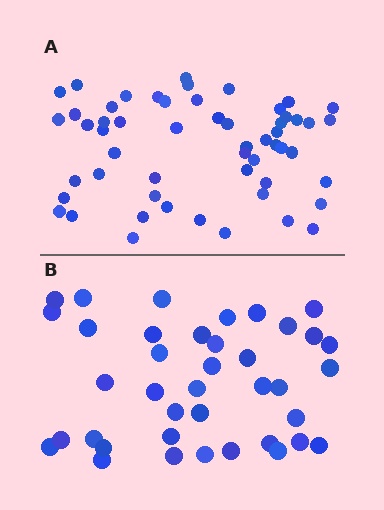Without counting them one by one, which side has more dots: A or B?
Region A (the top region) has more dots.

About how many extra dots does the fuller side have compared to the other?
Region A has approximately 15 more dots than region B.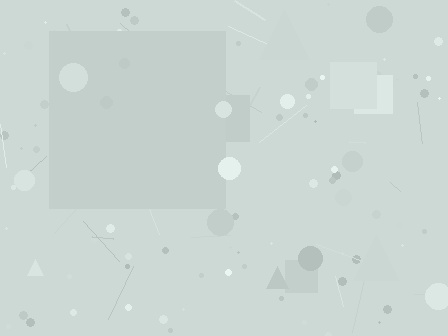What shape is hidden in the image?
A square is hidden in the image.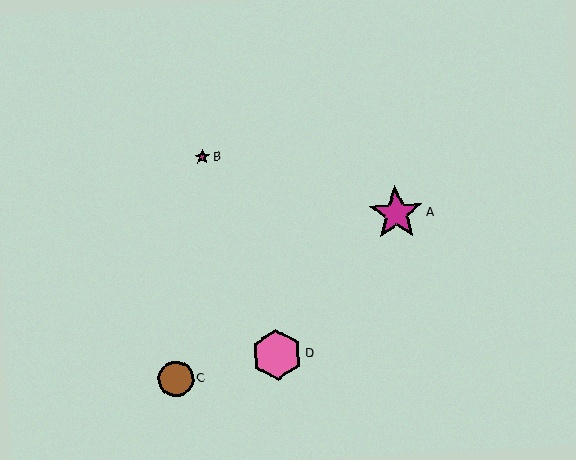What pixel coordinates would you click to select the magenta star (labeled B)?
Click at (202, 157) to select the magenta star B.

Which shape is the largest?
The magenta star (labeled A) is the largest.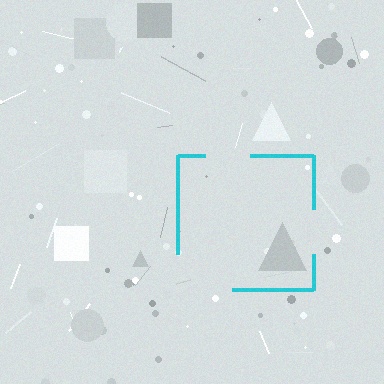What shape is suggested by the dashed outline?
The dashed outline suggests a square.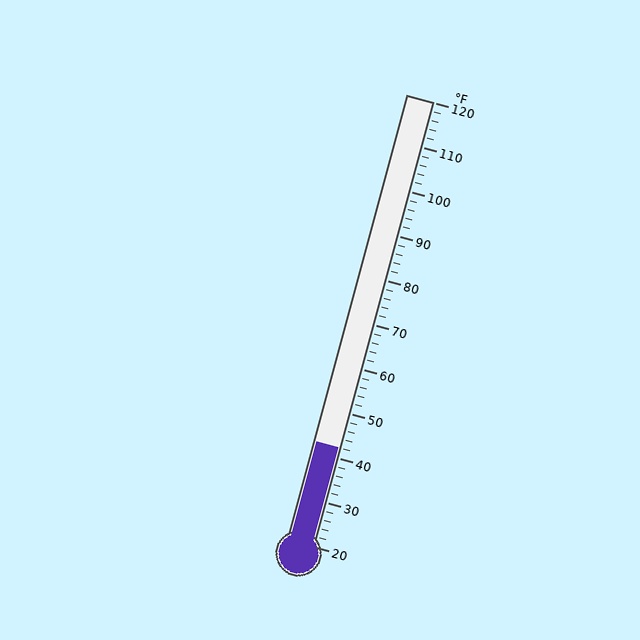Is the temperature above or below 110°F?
The temperature is below 110°F.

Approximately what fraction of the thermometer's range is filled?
The thermometer is filled to approximately 20% of its range.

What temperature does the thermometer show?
The thermometer shows approximately 42°F.